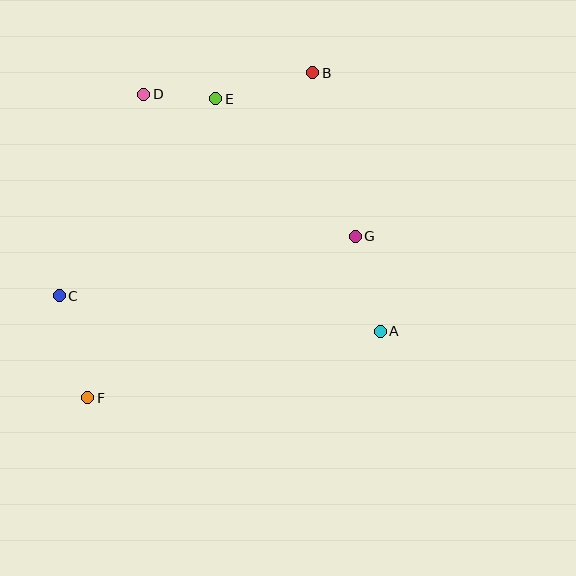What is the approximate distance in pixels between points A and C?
The distance between A and C is approximately 323 pixels.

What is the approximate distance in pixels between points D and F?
The distance between D and F is approximately 309 pixels.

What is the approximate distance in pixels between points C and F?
The distance between C and F is approximately 106 pixels.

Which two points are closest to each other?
Points D and E are closest to each other.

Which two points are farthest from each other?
Points B and F are farthest from each other.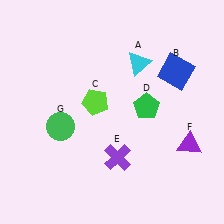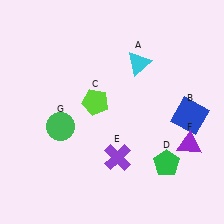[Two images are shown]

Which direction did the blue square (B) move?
The blue square (B) moved down.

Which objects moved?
The objects that moved are: the blue square (B), the green pentagon (D).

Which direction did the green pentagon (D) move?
The green pentagon (D) moved down.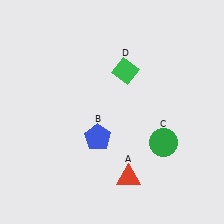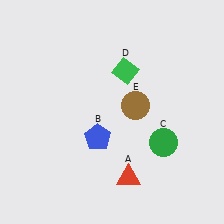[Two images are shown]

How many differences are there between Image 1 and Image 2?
There is 1 difference between the two images.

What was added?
A brown circle (E) was added in Image 2.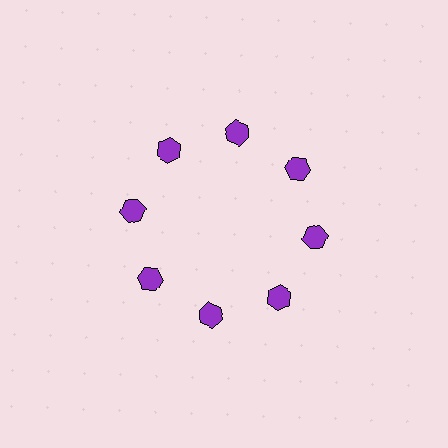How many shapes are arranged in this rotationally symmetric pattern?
There are 8 shapes, arranged in 8 groups of 1.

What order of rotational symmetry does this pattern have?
This pattern has 8-fold rotational symmetry.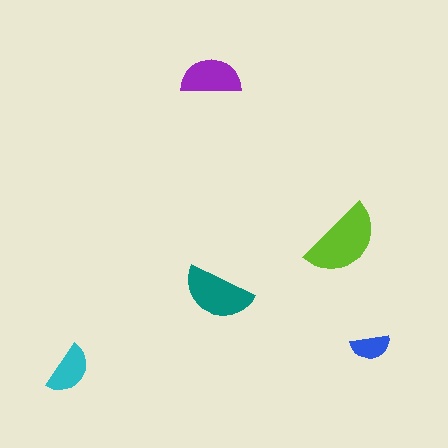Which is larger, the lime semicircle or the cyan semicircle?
The lime one.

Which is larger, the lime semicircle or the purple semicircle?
The lime one.